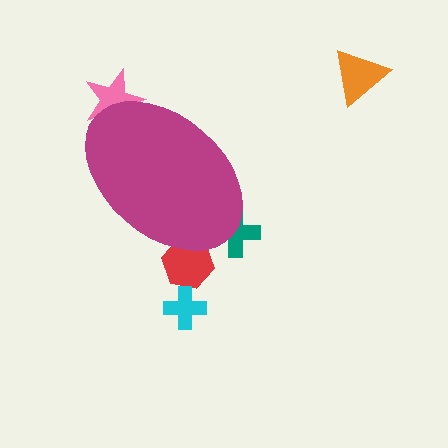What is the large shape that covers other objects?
A magenta ellipse.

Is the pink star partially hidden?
Yes, the pink star is partially hidden behind the magenta ellipse.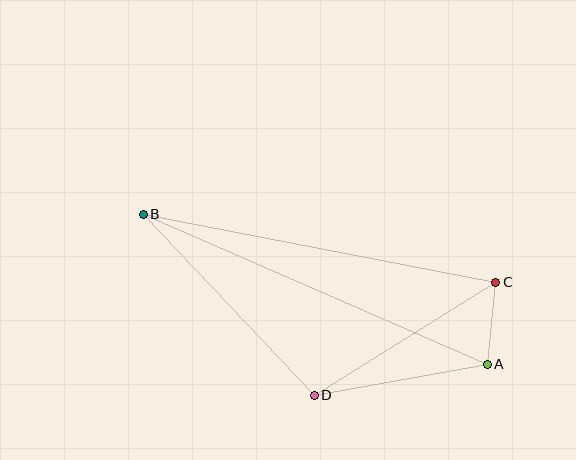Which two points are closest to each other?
Points A and C are closest to each other.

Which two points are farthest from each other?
Points A and B are farthest from each other.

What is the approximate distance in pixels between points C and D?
The distance between C and D is approximately 214 pixels.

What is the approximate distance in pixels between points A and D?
The distance between A and D is approximately 176 pixels.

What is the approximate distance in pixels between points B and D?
The distance between B and D is approximately 249 pixels.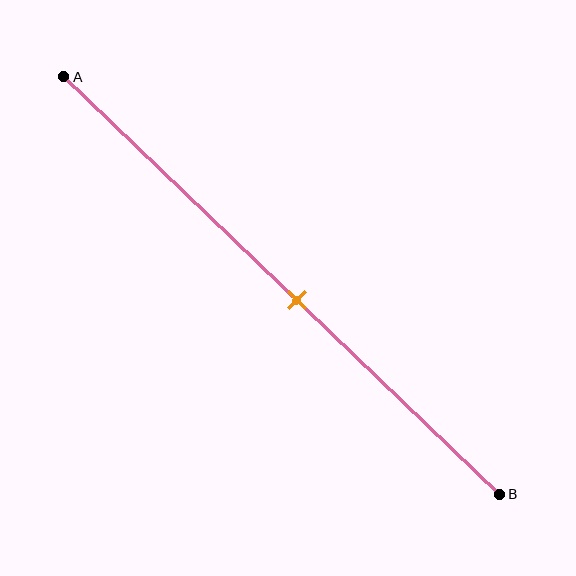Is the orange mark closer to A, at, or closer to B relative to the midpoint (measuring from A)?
The orange mark is closer to point B than the midpoint of segment AB.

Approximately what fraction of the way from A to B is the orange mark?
The orange mark is approximately 55% of the way from A to B.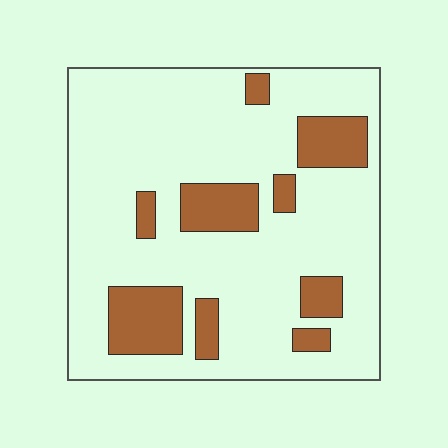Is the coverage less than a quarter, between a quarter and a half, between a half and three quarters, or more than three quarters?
Less than a quarter.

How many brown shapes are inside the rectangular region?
9.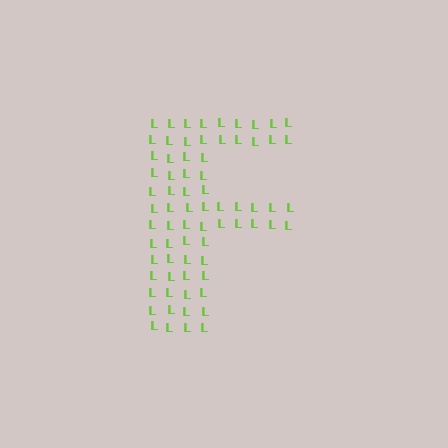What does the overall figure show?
The overall figure shows the letter F.